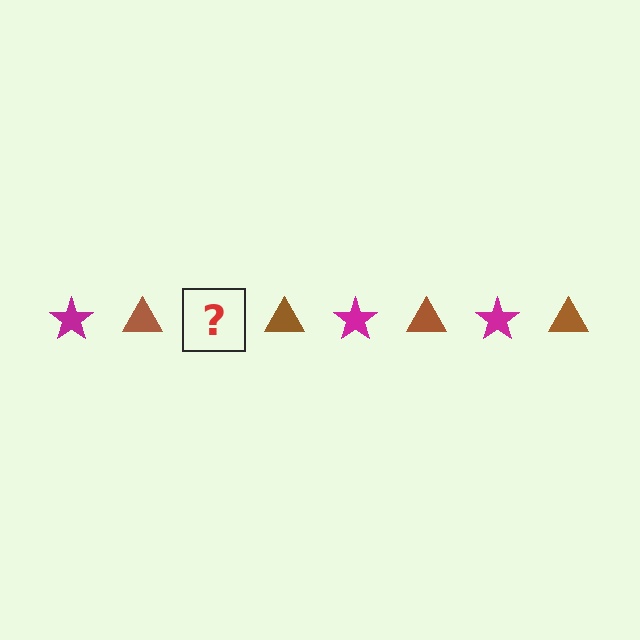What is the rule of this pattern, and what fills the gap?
The rule is that the pattern alternates between magenta star and brown triangle. The gap should be filled with a magenta star.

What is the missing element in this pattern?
The missing element is a magenta star.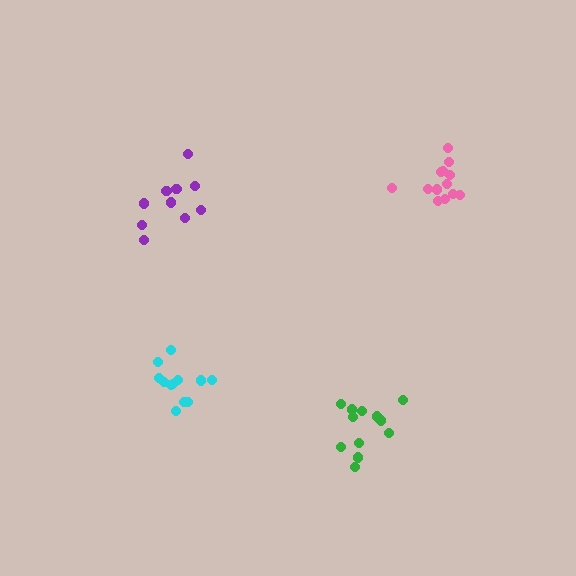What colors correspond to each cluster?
The clusters are colored: purple, pink, cyan, green.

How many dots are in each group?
Group 1: 11 dots, Group 2: 13 dots, Group 3: 12 dots, Group 4: 12 dots (48 total).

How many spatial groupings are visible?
There are 4 spatial groupings.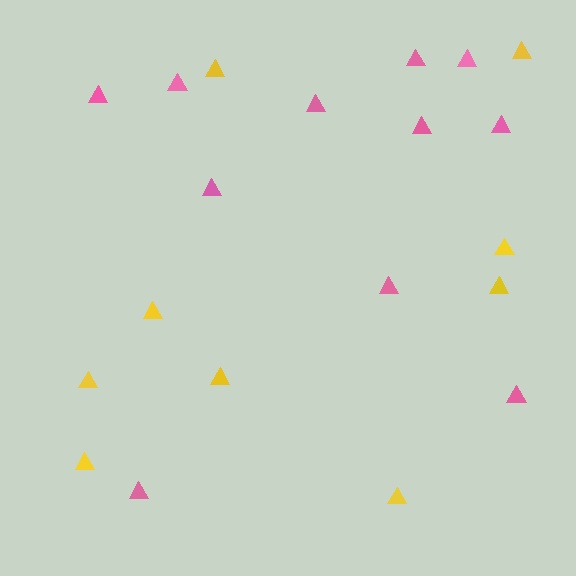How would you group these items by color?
There are 2 groups: one group of yellow triangles (9) and one group of pink triangles (11).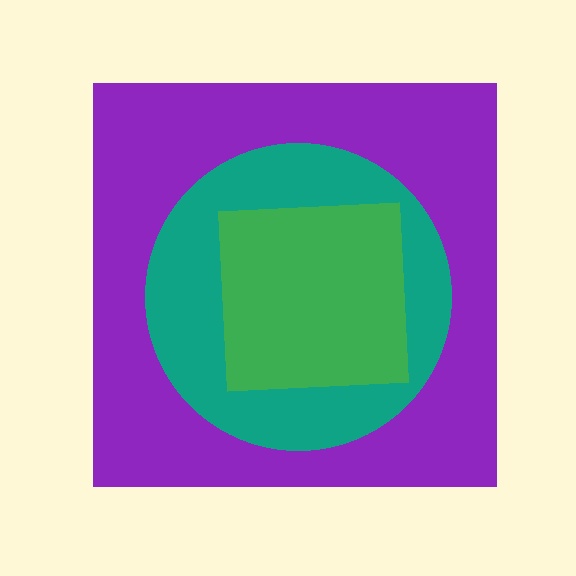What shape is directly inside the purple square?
The teal circle.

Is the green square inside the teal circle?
Yes.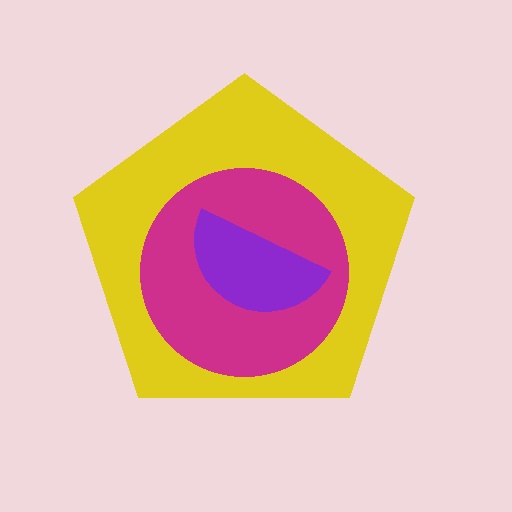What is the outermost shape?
The yellow pentagon.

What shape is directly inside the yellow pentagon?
The magenta circle.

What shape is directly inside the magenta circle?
The purple semicircle.